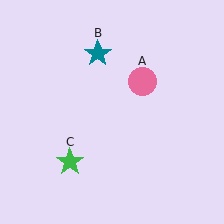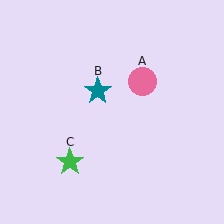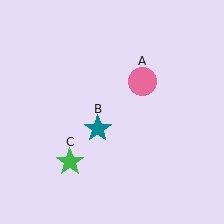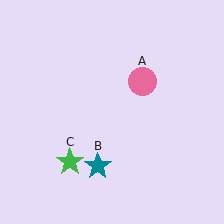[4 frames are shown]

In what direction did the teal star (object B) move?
The teal star (object B) moved down.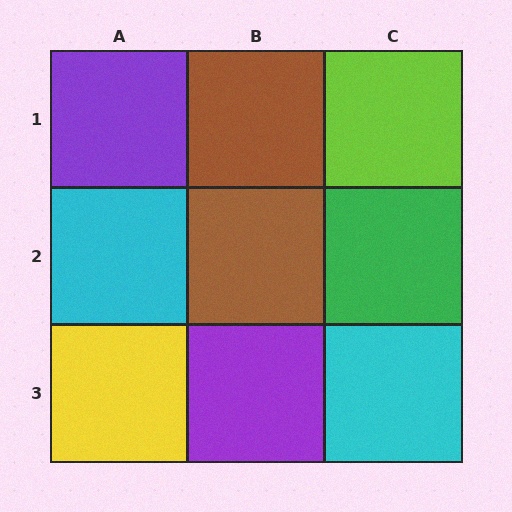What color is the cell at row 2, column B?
Brown.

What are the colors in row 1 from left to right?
Purple, brown, lime.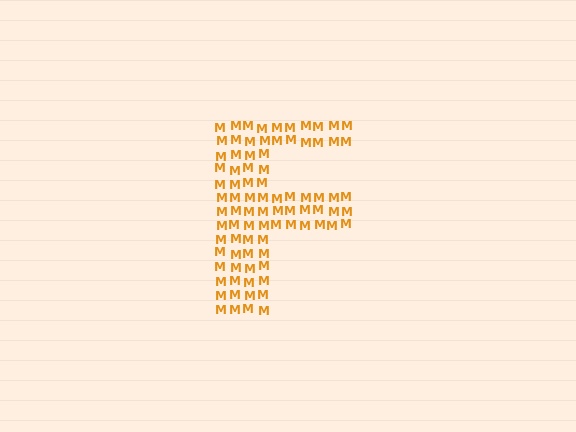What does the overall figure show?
The overall figure shows the letter F.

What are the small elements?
The small elements are letter M's.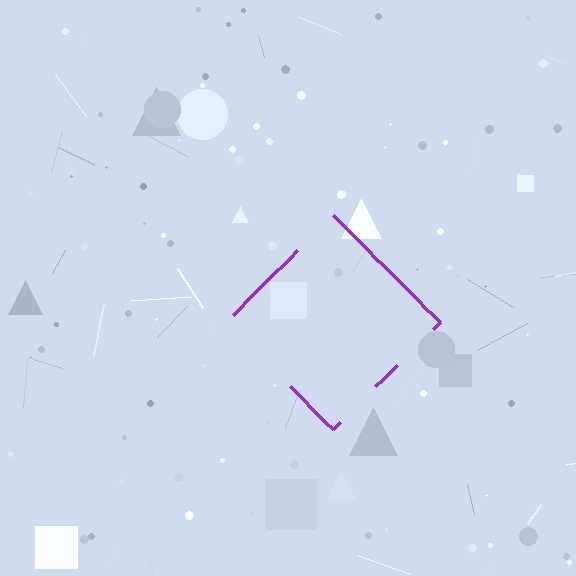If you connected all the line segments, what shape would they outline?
They would outline a diamond.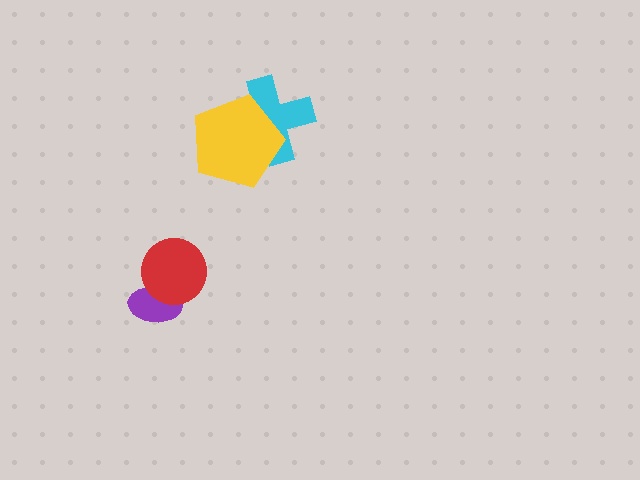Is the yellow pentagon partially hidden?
No, no other shape covers it.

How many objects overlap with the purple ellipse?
1 object overlaps with the purple ellipse.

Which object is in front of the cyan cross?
The yellow pentagon is in front of the cyan cross.